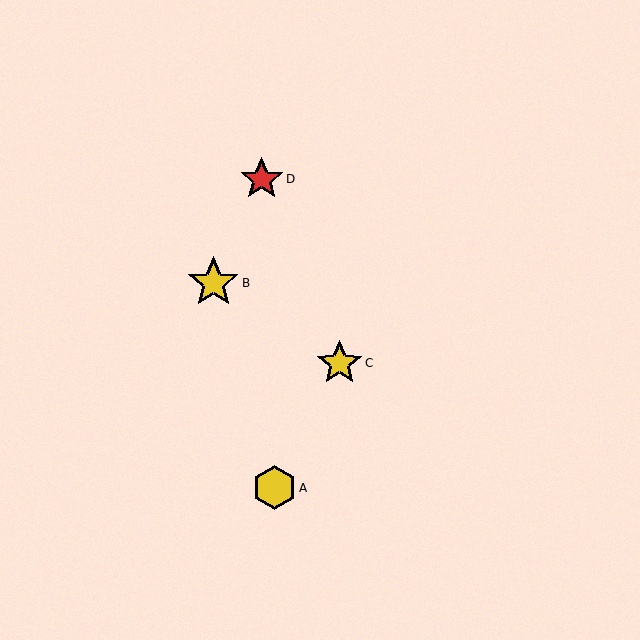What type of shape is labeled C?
Shape C is a yellow star.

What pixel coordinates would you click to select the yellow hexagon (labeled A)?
Click at (274, 488) to select the yellow hexagon A.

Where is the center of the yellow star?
The center of the yellow star is at (213, 283).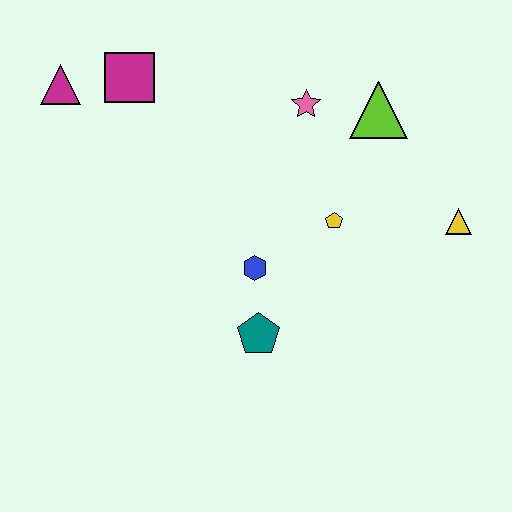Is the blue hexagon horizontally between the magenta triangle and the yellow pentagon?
Yes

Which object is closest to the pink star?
The lime triangle is closest to the pink star.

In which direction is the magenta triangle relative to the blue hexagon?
The magenta triangle is to the left of the blue hexagon.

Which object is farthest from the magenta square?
The yellow triangle is farthest from the magenta square.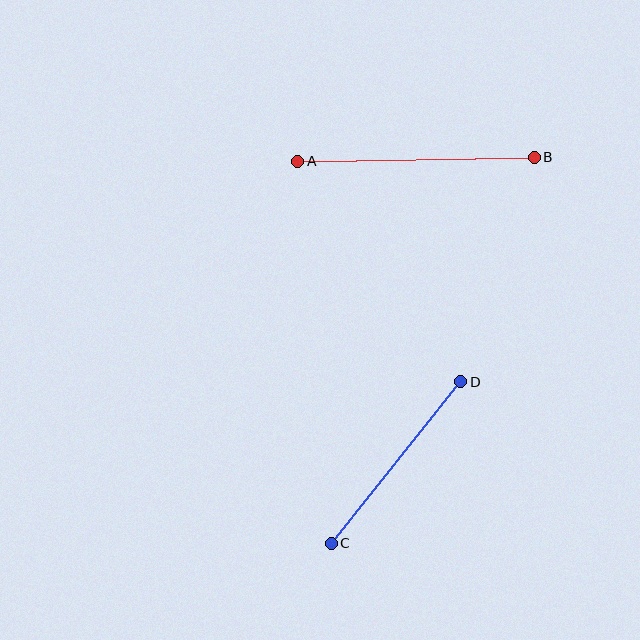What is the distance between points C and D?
The distance is approximately 207 pixels.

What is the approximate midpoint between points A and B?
The midpoint is at approximately (416, 159) pixels.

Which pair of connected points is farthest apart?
Points A and B are farthest apart.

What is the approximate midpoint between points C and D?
The midpoint is at approximately (396, 463) pixels.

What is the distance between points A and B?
The distance is approximately 237 pixels.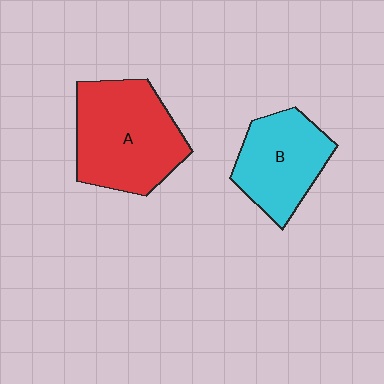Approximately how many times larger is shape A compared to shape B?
Approximately 1.4 times.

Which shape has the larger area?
Shape A (red).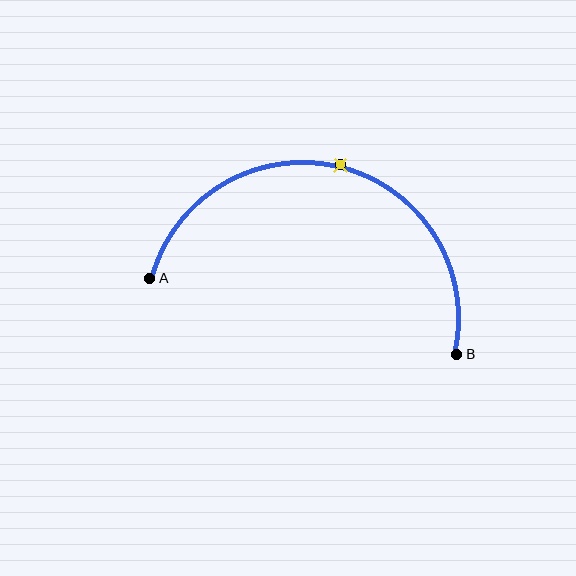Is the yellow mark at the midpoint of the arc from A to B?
Yes. The yellow mark lies on the arc at equal arc-length from both A and B — it is the arc midpoint.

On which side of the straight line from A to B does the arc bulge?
The arc bulges above the straight line connecting A and B.